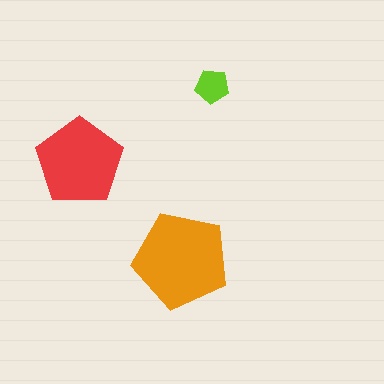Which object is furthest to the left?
The red pentagon is leftmost.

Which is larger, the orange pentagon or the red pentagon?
The orange one.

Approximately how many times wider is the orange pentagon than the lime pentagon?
About 3 times wider.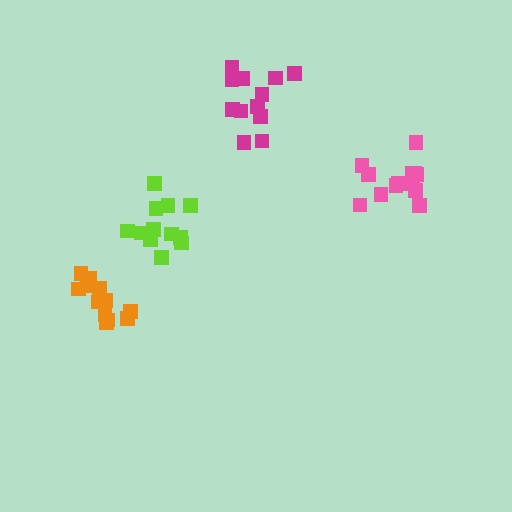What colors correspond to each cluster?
The clusters are colored: magenta, lime, orange, pink.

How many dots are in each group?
Group 1: 12 dots, Group 2: 12 dots, Group 3: 13 dots, Group 4: 14 dots (51 total).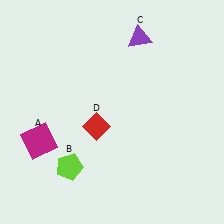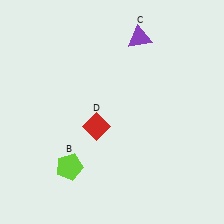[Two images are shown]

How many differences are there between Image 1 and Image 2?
There is 1 difference between the two images.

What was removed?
The magenta square (A) was removed in Image 2.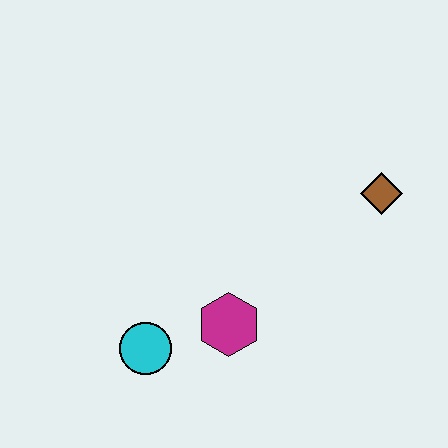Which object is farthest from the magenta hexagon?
The brown diamond is farthest from the magenta hexagon.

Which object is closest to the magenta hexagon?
The cyan circle is closest to the magenta hexagon.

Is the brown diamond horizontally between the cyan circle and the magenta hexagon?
No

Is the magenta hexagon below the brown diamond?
Yes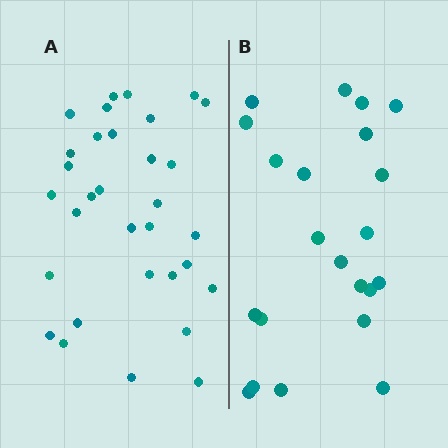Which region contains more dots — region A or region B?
Region A (the left region) has more dots.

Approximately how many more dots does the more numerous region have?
Region A has roughly 10 or so more dots than region B.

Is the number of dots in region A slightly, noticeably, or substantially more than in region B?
Region A has substantially more. The ratio is roughly 1.5 to 1.